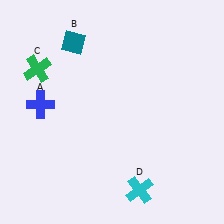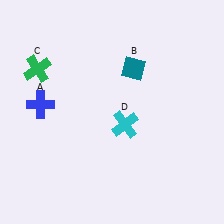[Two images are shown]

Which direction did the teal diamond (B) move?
The teal diamond (B) moved right.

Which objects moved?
The objects that moved are: the teal diamond (B), the cyan cross (D).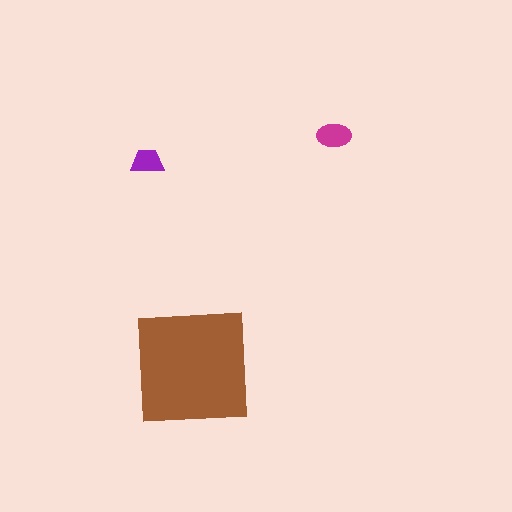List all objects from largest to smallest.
The brown square, the magenta ellipse, the purple trapezoid.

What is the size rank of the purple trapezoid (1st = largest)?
3rd.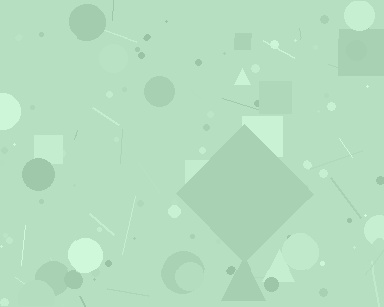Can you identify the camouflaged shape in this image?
The camouflaged shape is a diamond.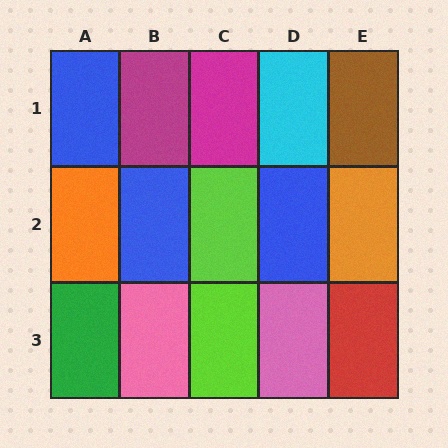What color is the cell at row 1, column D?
Cyan.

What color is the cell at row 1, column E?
Brown.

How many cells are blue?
3 cells are blue.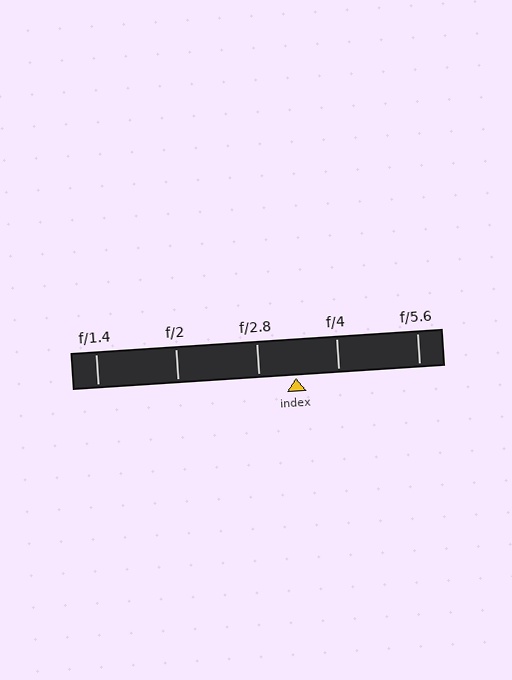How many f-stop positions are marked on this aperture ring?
There are 5 f-stop positions marked.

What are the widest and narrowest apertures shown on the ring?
The widest aperture shown is f/1.4 and the narrowest is f/5.6.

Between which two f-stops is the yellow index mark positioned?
The index mark is between f/2.8 and f/4.